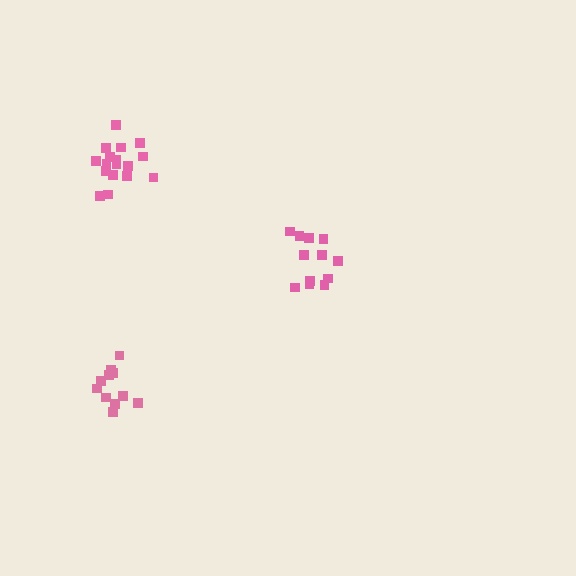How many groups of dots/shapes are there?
There are 3 groups.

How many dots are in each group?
Group 1: 17 dots, Group 2: 12 dots, Group 3: 11 dots (40 total).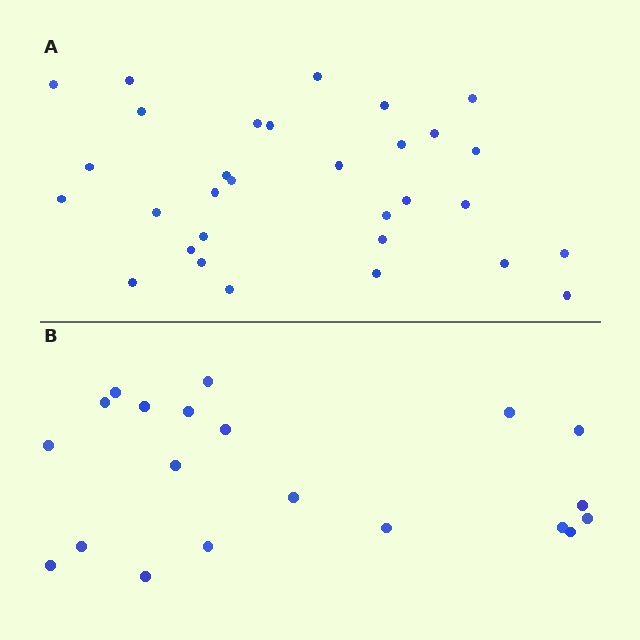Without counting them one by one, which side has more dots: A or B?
Region A (the top region) has more dots.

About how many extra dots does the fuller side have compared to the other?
Region A has roughly 12 or so more dots than region B.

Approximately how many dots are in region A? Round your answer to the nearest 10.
About 30 dots. (The exact count is 31, which rounds to 30.)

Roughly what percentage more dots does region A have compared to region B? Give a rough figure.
About 55% more.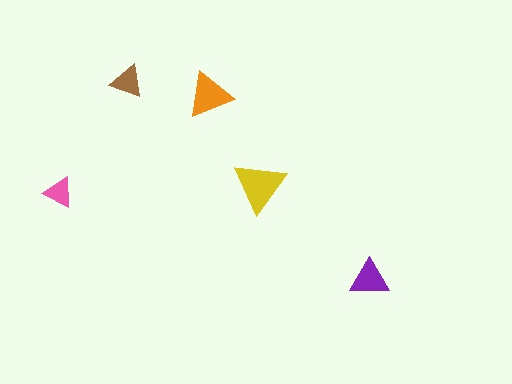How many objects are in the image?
There are 5 objects in the image.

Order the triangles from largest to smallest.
the yellow one, the orange one, the purple one, the brown one, the pink one.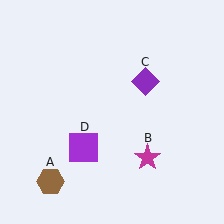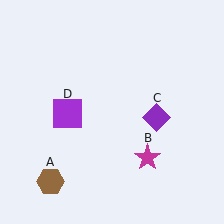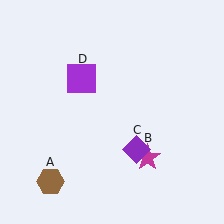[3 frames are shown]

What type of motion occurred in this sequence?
The purple diamond (object C), purple square (object D) rotated clockwise around the center of the scene.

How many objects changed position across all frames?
2 objects changed position: purple diamond (object C), purple square (object D).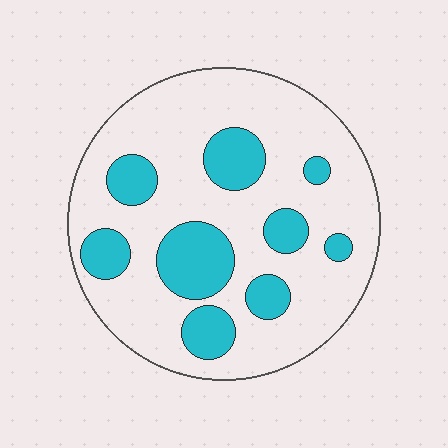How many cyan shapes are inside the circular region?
9.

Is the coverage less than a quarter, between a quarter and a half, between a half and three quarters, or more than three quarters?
Less than a quarter.